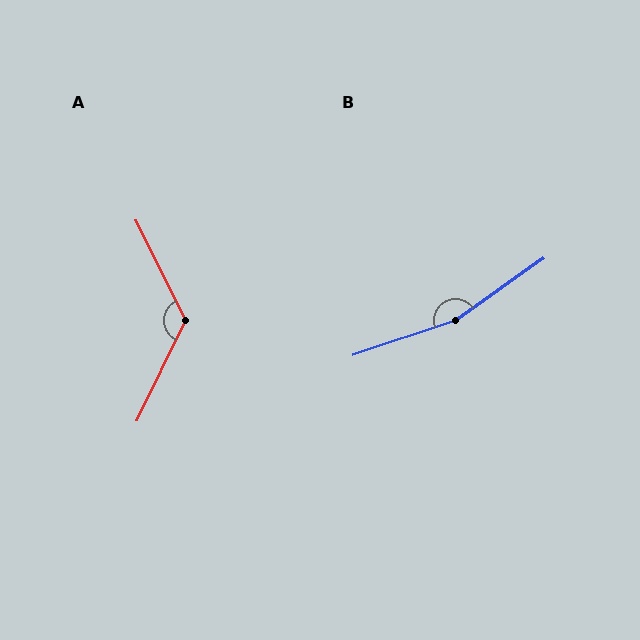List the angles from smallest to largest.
A (128°), B (163°).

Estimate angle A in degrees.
Approximately 128 degrees.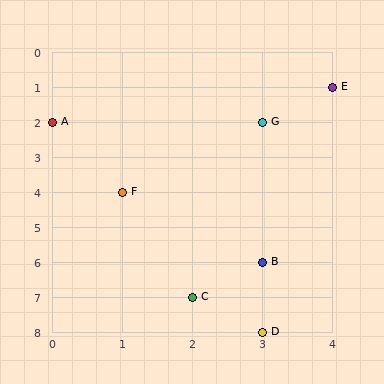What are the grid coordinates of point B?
Point B is at grid coordinates (3, 6).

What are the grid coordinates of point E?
Point E is at grid coordinates (4, 1).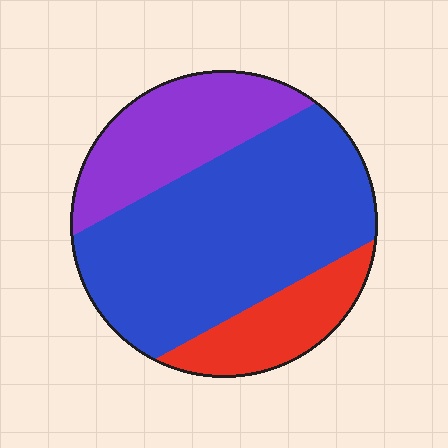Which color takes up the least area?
Red, at roughly 15%.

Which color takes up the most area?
Blue, at roughly 60%.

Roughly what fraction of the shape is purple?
Purple takes up about one quarter (1/4) of the shape.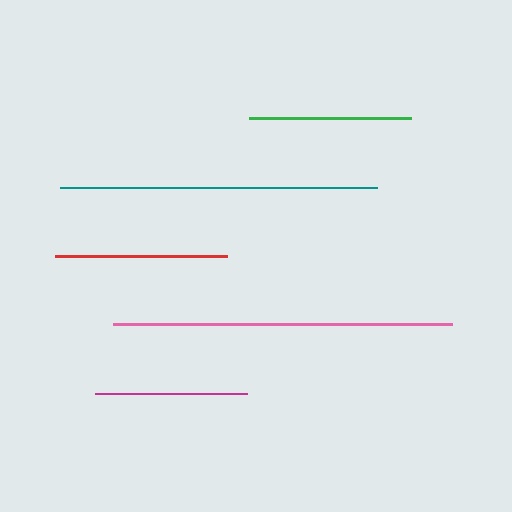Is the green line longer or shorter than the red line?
The red line is longer than the green line.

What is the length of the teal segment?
The teal segment is approximately 317 pixels long.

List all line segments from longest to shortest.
From longest to shortest: pink, teal, red, green, magenta.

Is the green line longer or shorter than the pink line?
The pink line is longer than the green line.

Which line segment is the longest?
The pink line is the longest at approximately 339 pixels.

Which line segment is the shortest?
The magenta line is the shortest at approximately 152 pixels.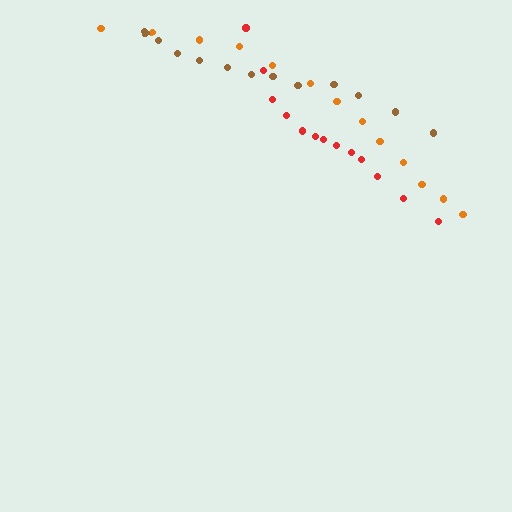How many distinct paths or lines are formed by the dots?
There are 3 distinct paths.